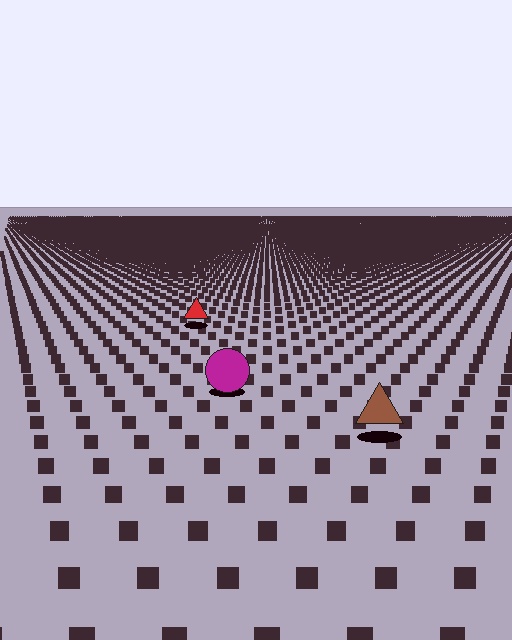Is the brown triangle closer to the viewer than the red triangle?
Yes. The brown triangle is closer — you can tell from the texture gradient: the ground texture is coarser near it.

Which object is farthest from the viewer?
The red triangle is farthest from the viewer. It appears smaller and the ground texture around it is denser.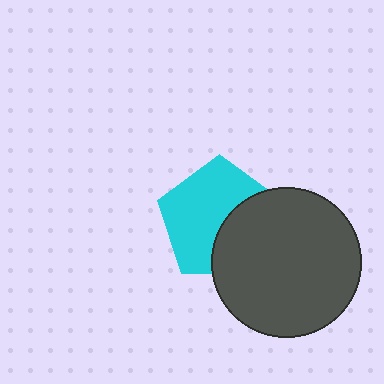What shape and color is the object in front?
The object in front is a dark gray circle.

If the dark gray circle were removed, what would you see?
You would see the complete cyan pentagon.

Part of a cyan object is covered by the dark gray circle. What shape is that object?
It is a pentagon.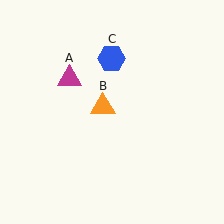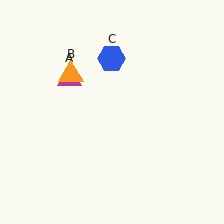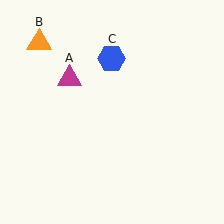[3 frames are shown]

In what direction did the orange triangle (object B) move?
The orange triangle (object B) moved up and to the left.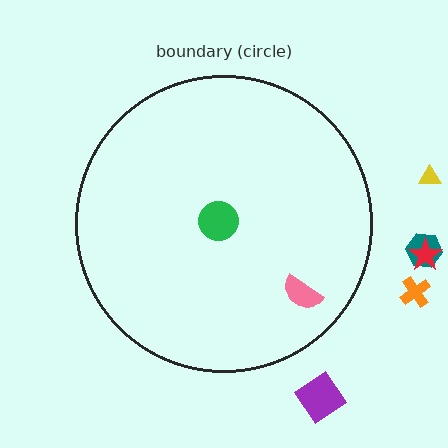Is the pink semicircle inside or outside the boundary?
Inside.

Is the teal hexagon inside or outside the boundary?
Outside.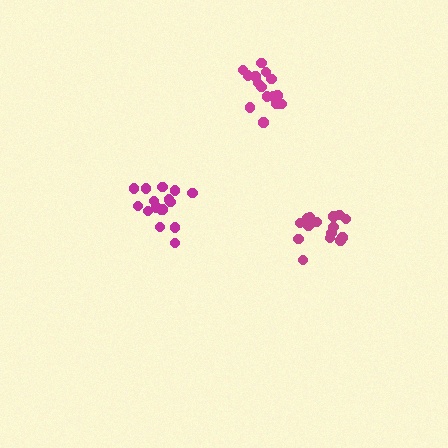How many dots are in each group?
Group 1: 15 dots, Group 2: 15 dots, Group 3: 16 dots (46 total).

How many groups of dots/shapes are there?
There are 3 groups.